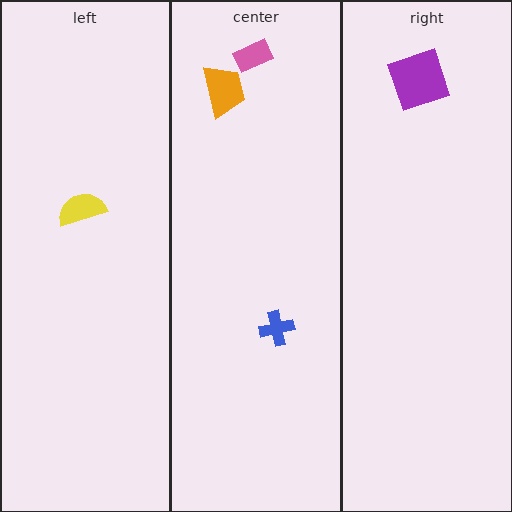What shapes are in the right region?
The purple square.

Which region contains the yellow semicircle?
The left region.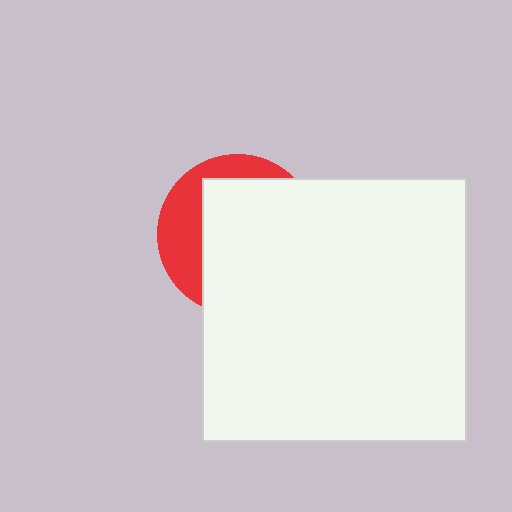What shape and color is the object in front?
The object in front is a white square.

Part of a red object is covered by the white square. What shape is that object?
It is a circle.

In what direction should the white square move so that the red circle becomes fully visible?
The white square should move right. That is the shortest direction to clear the overlap and leave the red circle fully visible.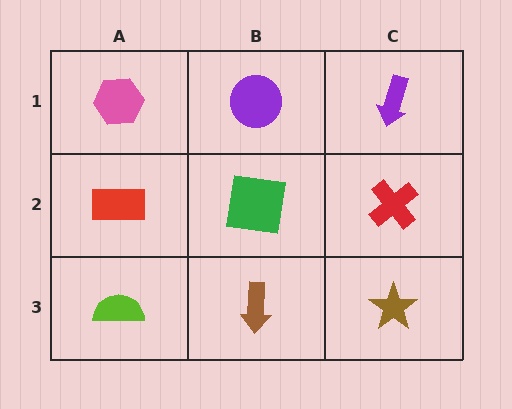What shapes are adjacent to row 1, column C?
A red cross (row 2, column C), a purple circle (row 1, column B).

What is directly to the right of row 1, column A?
A purple circle.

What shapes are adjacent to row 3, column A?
A red rectangle (row 2, column A), a brown arrow (row 3, column B).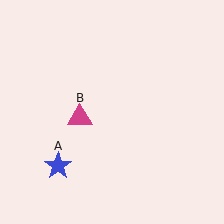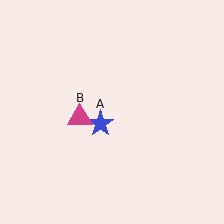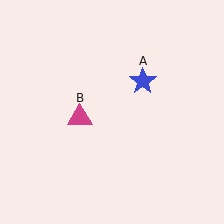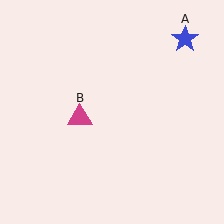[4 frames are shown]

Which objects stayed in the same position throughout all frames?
Magenta triangle (object B) remained stationary.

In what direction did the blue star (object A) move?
The blue star (object A) moved up and to the right.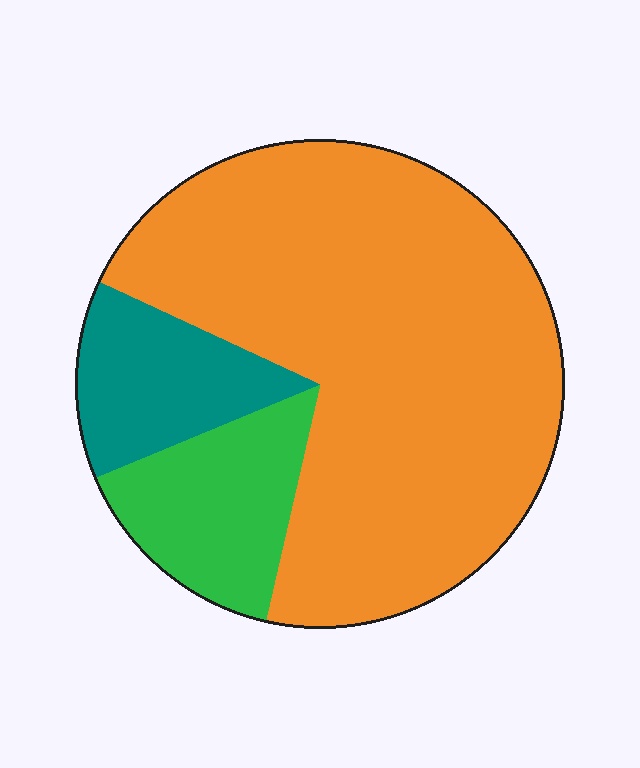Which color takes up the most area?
Orange, at roughly 70%.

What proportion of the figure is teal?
Teal takes up about one eighth (1/8) of the figure.